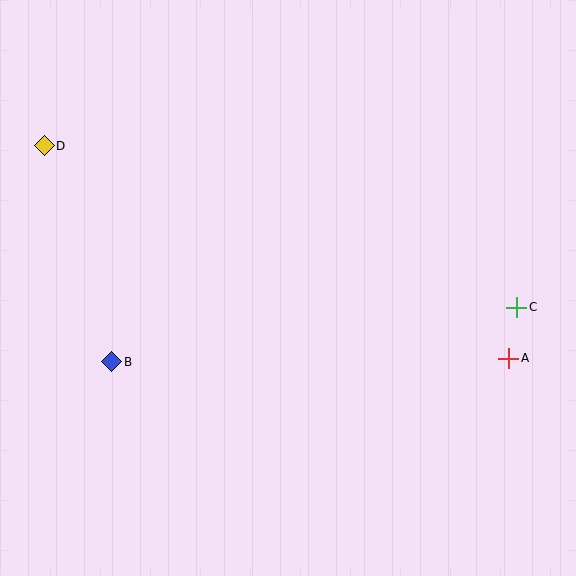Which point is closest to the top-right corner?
Point C is closest to the top-right corner.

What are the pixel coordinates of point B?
Point B is at (112, 362).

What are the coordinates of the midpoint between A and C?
The midpoint between A and C is at (513, 333).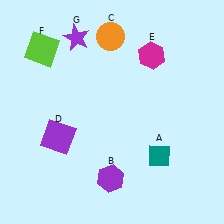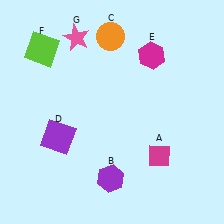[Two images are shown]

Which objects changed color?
A changed from teal to magenta. G changed from purple to pink.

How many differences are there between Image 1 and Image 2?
There are 2 differences between the two images.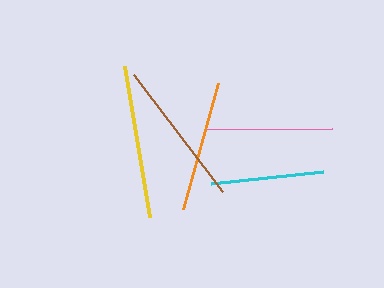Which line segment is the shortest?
The cyan line is the shortest at approximately 113 pixels.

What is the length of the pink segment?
The pink segment is approximately 127 pixels long.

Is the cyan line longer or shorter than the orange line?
The orange line is longer than the cyan line.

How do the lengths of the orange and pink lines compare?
The orange and pink lines are approximately the same length.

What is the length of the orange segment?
The orange segment is approximately 132 pixels long.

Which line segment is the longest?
The yellow line is the longest at approximately 153 pixels.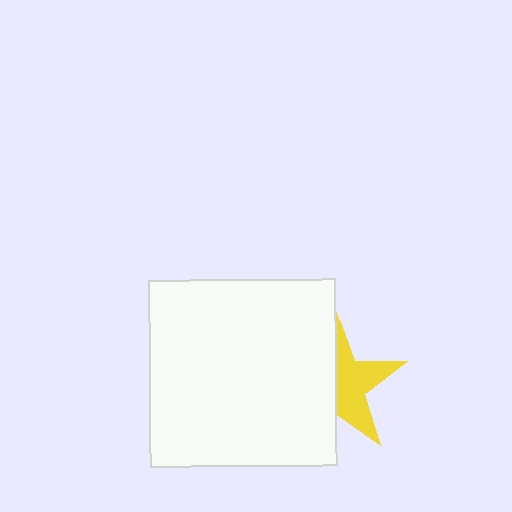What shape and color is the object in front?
The object in front is a white square.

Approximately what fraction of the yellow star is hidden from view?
Roughly 50% of the yellow star is hidden behind the white square.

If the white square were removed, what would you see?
You would see the complete yellow star.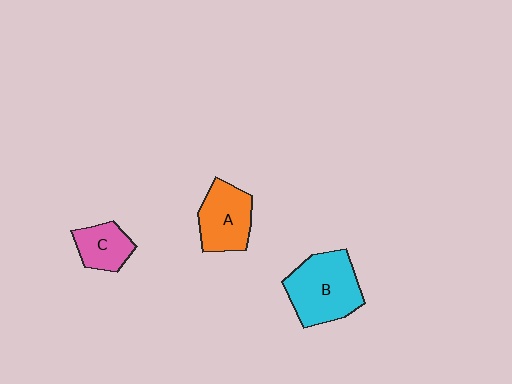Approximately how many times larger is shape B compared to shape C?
Approximately 1.9 times.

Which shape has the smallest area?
Shape C (pink).